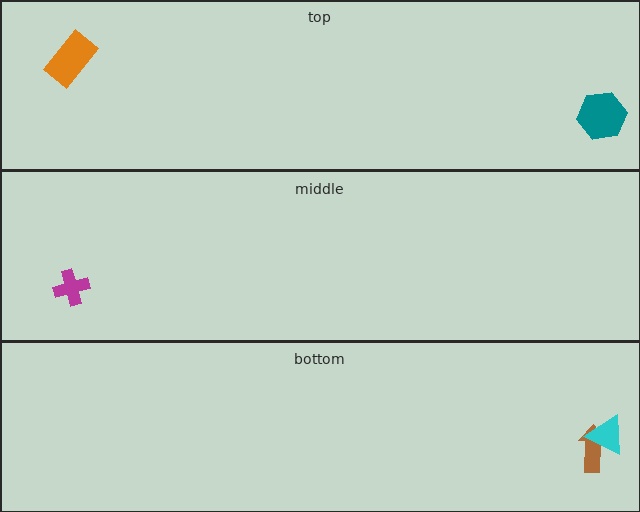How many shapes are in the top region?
2.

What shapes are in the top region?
The teal hexagon, the orange rectangle.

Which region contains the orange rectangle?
The top region.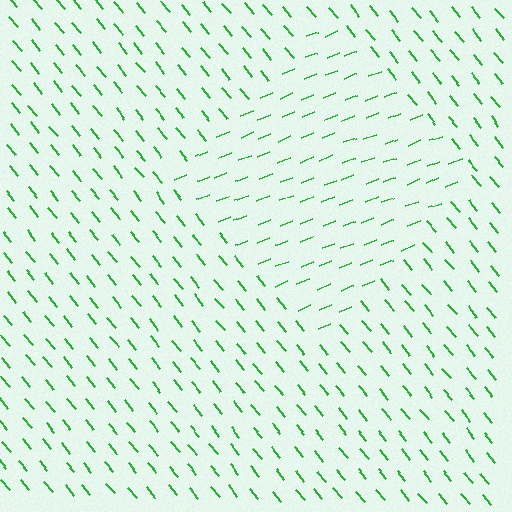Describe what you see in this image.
The image is filled with small green line segments. A diamond region in the image has lines oriented differently from the surrounding lines, creating a visible texture boundary.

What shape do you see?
I see a diamond.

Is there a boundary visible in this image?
Yes, there is a texture boundary formed by a change in line orientation.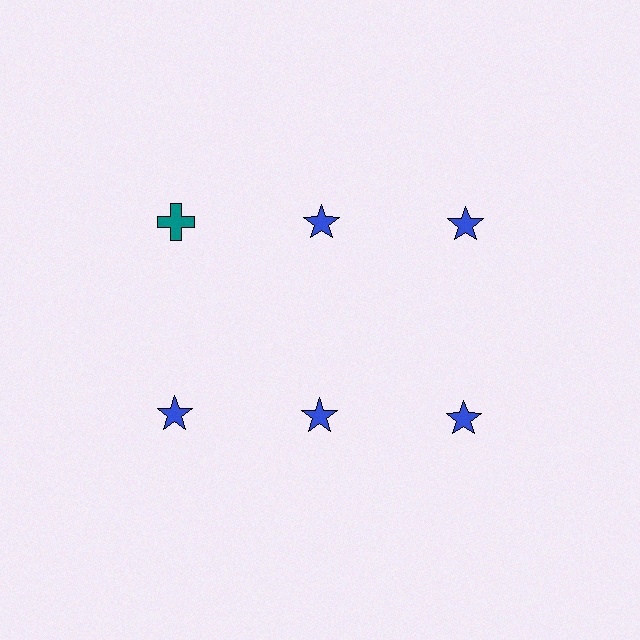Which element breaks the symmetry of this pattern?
The teal cross in the top row, leftmost column breaks the symmetry. All other shapes are blue stars.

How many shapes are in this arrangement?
There are 6 shapes arranged in a grid pattern.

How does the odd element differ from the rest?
It differs in both color (teal instead of blue) and shape (cross instead of star).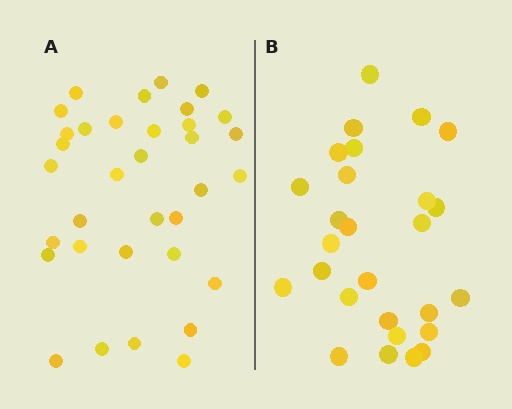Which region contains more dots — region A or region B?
Region A (the left region) has more dots.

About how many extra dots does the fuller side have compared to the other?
Region A has roughly 8 or so more dots than region B.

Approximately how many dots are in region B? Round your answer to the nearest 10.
About 30 dots. (The exact count is 27, which rounds to 30.)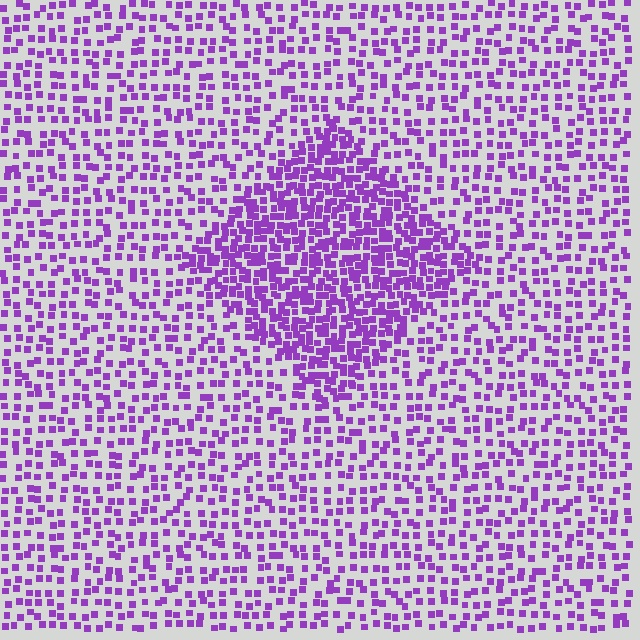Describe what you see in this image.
The image contains small purple elements arranged at two different densities. A diamond-shaped region is visible where the elements are more densely packed than the surrounding area.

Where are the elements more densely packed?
The elements are more densely packed inside the diamond boundary.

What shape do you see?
I see a diamond.